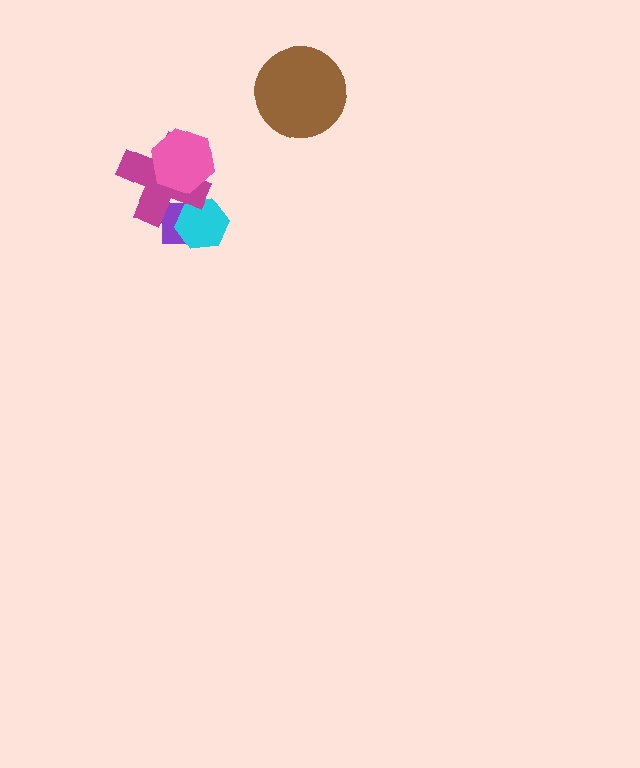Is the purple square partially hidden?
Yes, it is partially covered by another shape.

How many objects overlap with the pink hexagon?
1 object overlaps with the pink hexagon.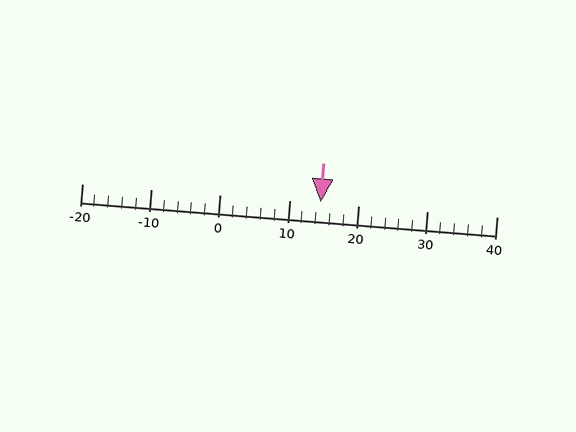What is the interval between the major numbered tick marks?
The major tick marks are spaced 10 units apart.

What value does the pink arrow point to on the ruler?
The pink arrow points to approximately 14.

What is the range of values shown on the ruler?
The ruler shows values from -20 to 40.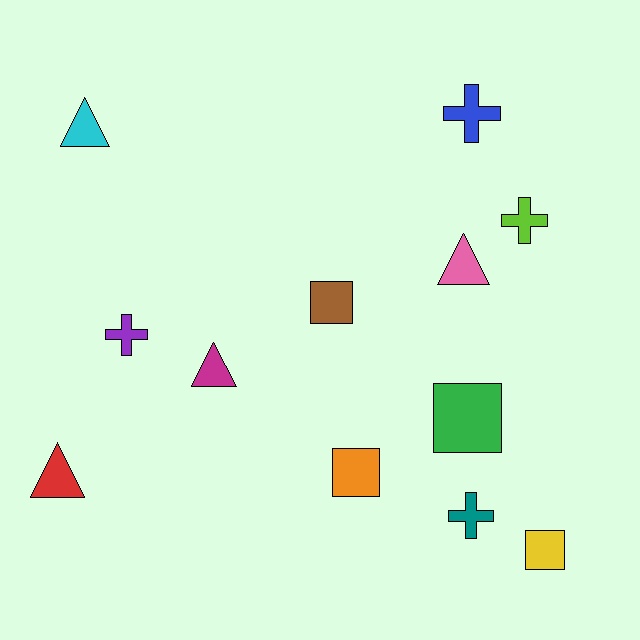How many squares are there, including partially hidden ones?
There are 4 squares.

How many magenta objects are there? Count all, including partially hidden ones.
There is 1 magenta object.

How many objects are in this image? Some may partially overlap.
There are 12 objects.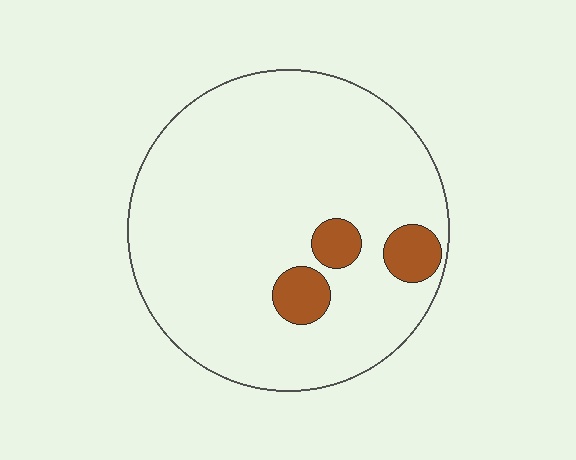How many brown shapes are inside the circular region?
3.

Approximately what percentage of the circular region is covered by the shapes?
Approximately 10%.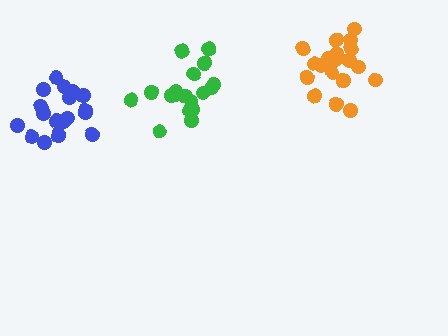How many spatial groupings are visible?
There are 3 spatial groupings.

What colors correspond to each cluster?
The clusters are colored: green, blue, orange.